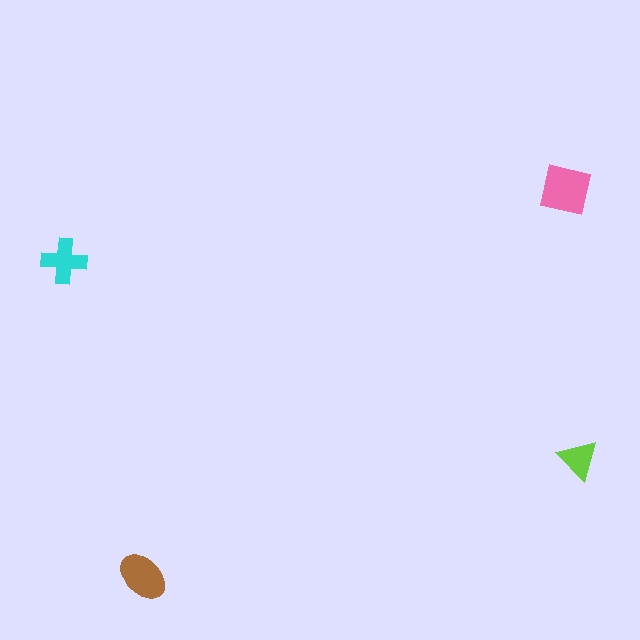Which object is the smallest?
The lime triangle.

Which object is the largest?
The pink square.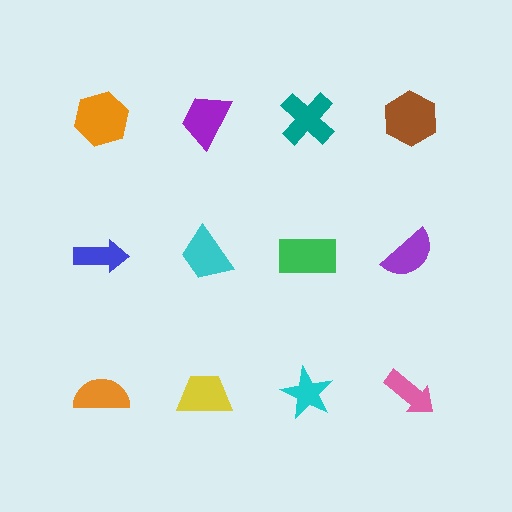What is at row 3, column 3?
A cyan star.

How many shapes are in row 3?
4 shapes.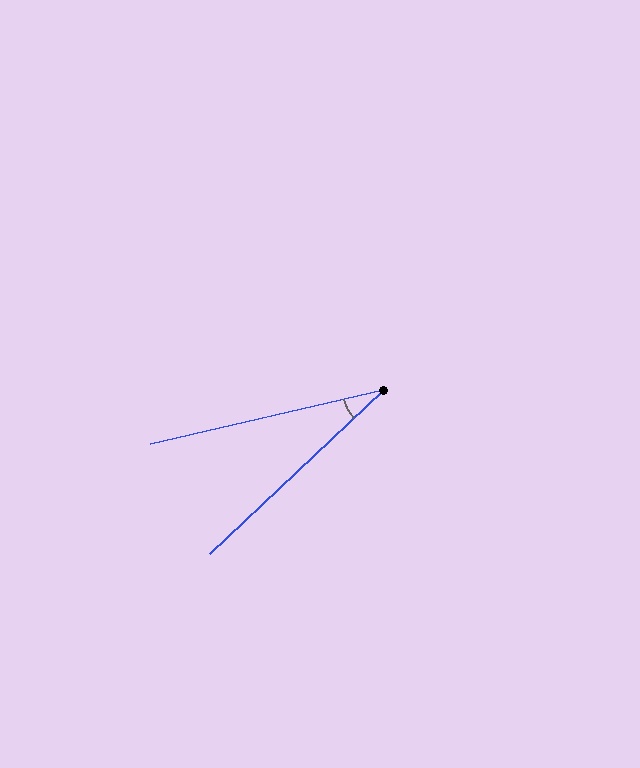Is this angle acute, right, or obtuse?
It is acute.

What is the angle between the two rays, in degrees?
Approximately 30 degrees.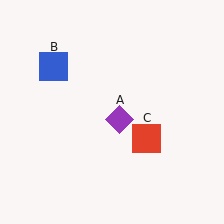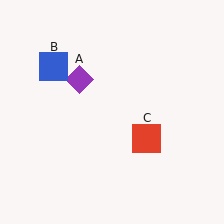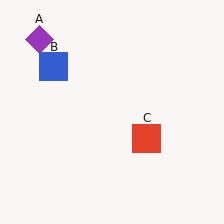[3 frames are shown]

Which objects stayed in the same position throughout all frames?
Blue square (object B) and red square (object C) remained stationary.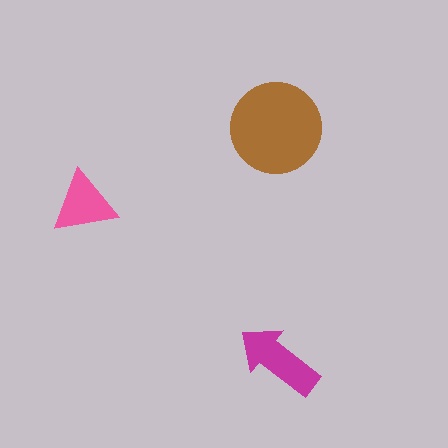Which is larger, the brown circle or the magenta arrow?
The brown circle.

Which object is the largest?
The brown circle.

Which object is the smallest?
The pink triangle.